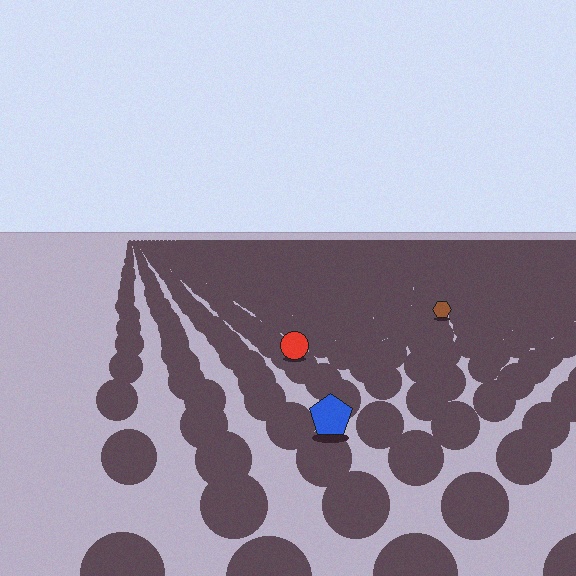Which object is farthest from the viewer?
The brown hexagon is farthest from the viewer. It appears smaller and the ground texture around it is denser.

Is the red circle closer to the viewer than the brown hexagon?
Yes. The red circle is closer — you can tell from the texture gradient: the ground texture is coarser near it.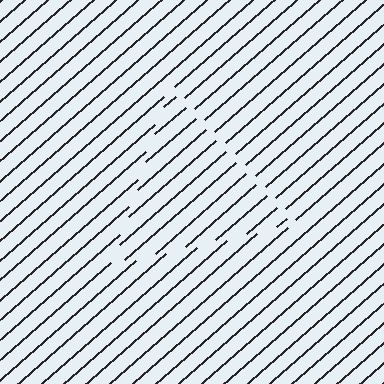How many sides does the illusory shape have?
3 sides — the line-ends trace a triangle.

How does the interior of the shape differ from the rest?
The interior of the shape contains the same grating, shifted by half a period — the contour is defined by the phase discontinuity where line-ends from the inner and outer gratings abut.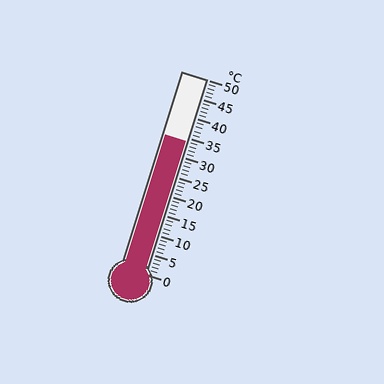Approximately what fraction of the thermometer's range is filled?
The thermometer is filled to approximately 70% of its range.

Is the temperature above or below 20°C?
The temperature is above 20°C.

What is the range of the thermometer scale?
The thermometer scale ranges from 0°C to 50°C.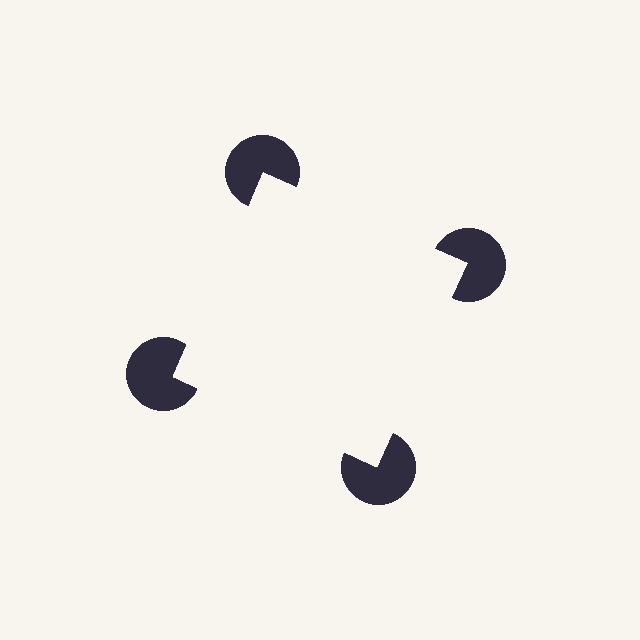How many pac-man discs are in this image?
There are 4 — one at each vertex of the illusory square.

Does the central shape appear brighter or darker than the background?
It typically appears slightly brighter than the background, even though no actual brightness change is drawn.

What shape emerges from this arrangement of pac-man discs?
An illusory square — its edges are inferred from the aligned wedge cuts in the pac-man discs, not physically drawn.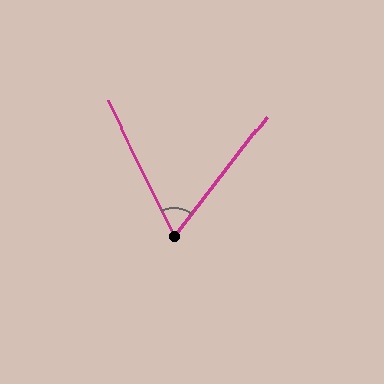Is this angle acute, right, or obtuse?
It is acute.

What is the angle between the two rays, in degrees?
Approximately 64 degrees.